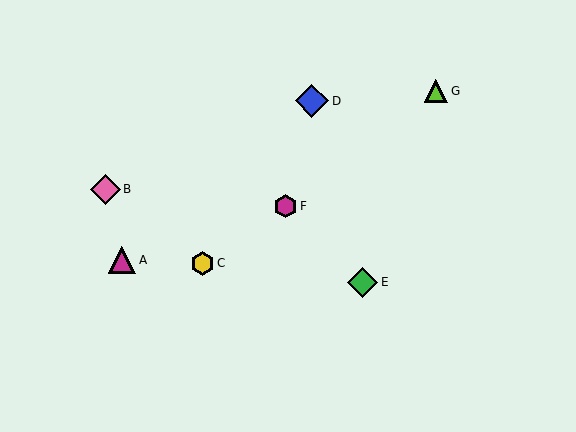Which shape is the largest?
The blue diamond (labeled D) is the largest.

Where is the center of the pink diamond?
The center of the pink diamond is at (105, 189).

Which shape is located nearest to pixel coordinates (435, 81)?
The lime triangle (labeled G) at (436, 91) is nearest to that location.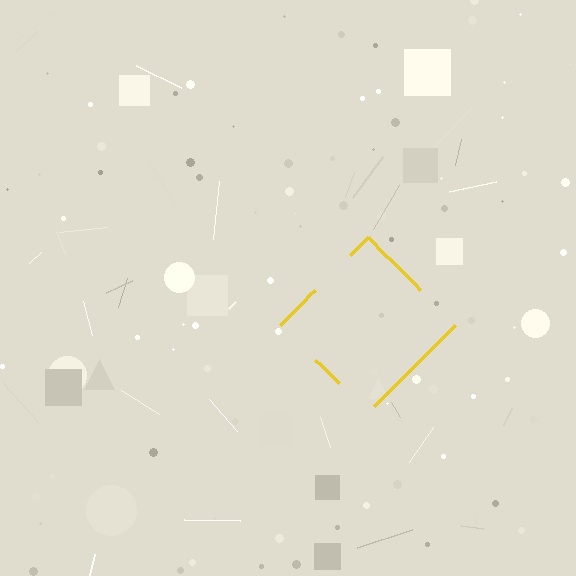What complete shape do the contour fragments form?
The contour fragments form a diamond.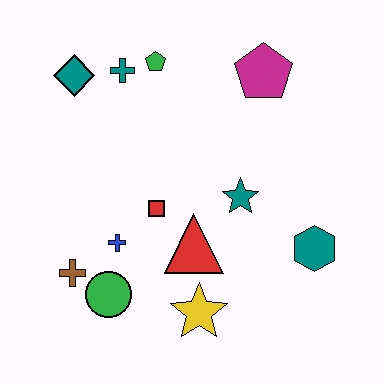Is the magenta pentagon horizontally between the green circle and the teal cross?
No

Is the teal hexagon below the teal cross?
Yes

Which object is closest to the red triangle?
The red square is closest to the red triangle.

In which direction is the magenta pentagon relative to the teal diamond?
The magenta pentagon is to the right of the teal diamond.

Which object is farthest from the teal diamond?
The teal hexagon is farthest from the teal diamond.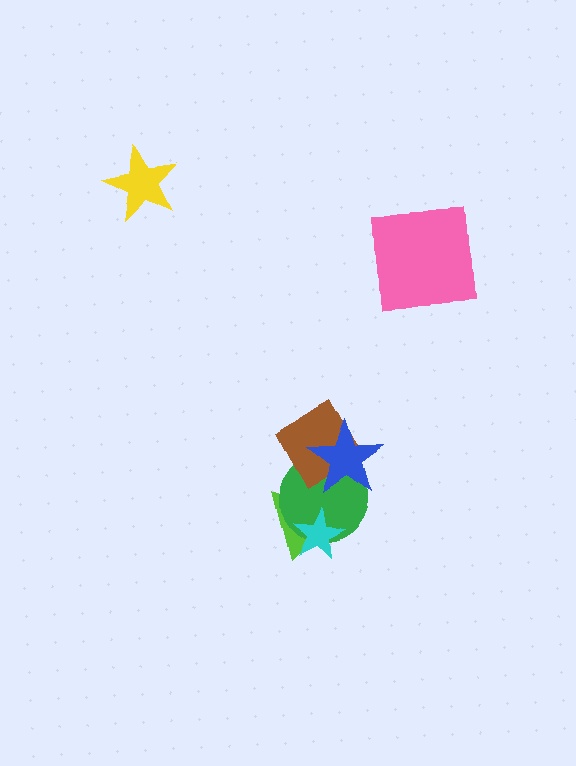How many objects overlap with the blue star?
2 objects overlap with the blue star.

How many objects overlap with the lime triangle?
3 objects overlap with the lime triangle.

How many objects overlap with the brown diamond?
3 objects overlap with the brown diamond.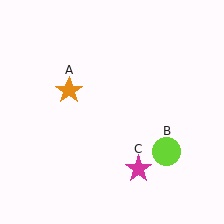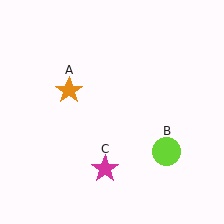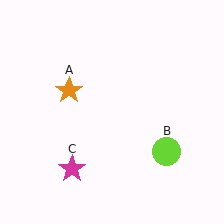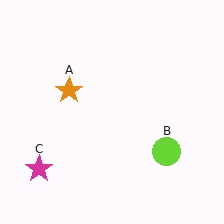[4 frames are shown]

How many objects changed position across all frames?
1 object changed position: magenta star (object C).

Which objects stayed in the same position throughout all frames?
Orange star (object A) and lime circle (object B) remained stationary.